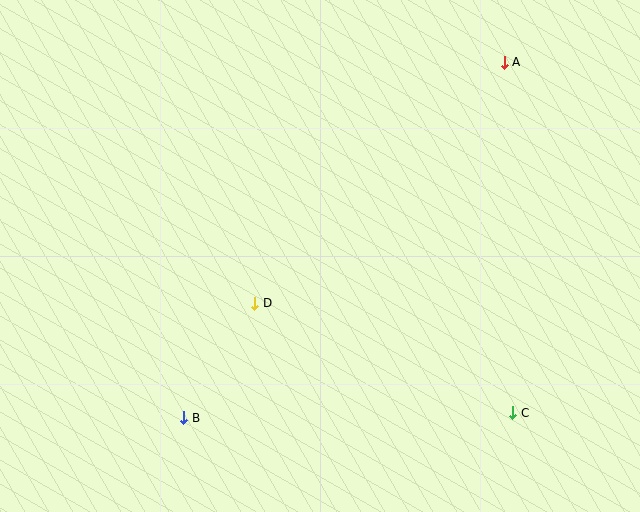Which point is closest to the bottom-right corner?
Point C is closest to the bottom-right corner.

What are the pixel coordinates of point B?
Point B is at (184, 418).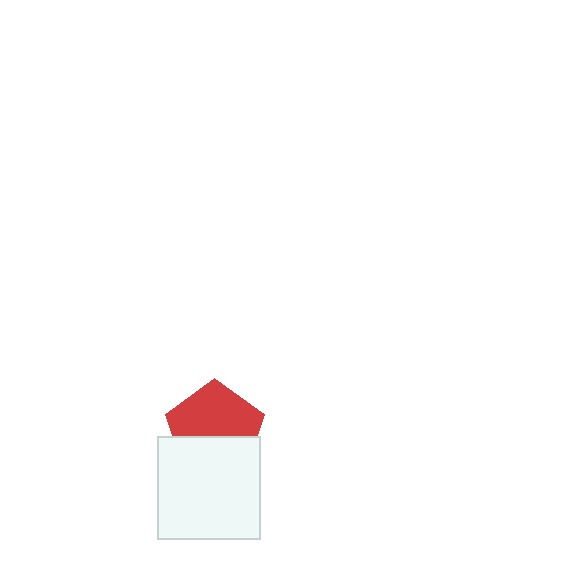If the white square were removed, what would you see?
You would see the complete red pentagon.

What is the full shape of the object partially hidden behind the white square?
The partially hidden object is a red pentagon.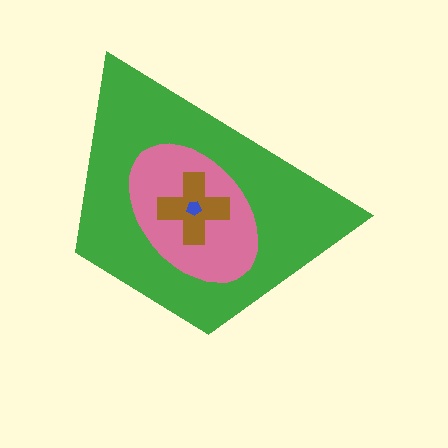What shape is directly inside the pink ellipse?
The brown cross.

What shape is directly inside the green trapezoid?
The pink ellipse.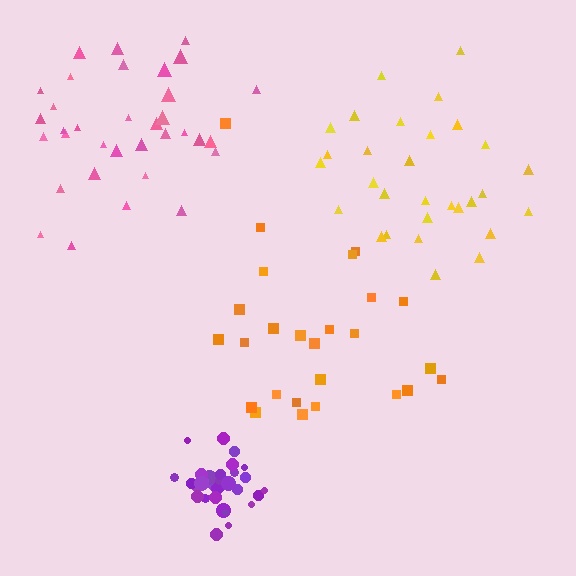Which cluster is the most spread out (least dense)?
Orange.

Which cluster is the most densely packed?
Purple.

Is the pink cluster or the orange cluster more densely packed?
Pink.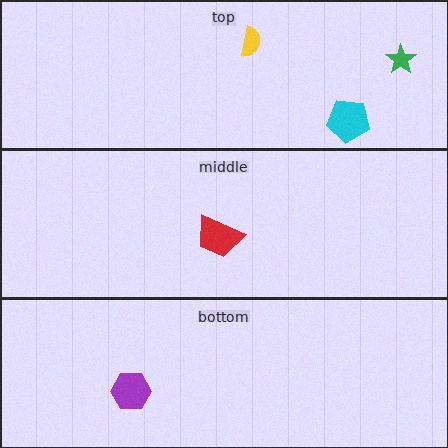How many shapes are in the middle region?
1.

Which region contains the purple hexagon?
The bottom region.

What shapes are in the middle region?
The red trapezoid.